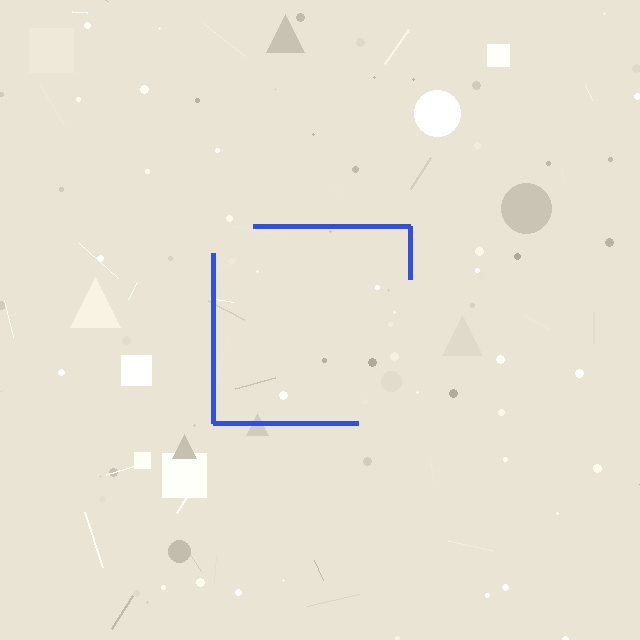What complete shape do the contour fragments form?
The contour fragments form a square.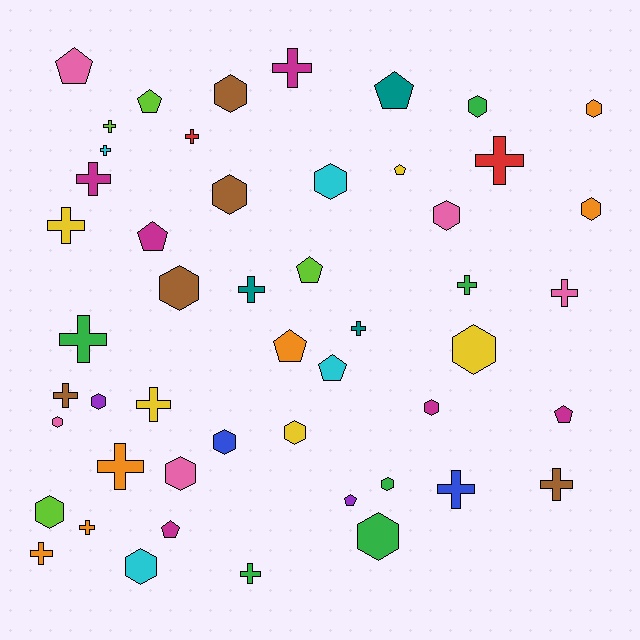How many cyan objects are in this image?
There are 4 cyan objects.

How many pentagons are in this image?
There are 11 pentagons.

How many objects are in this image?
There are 50 objects.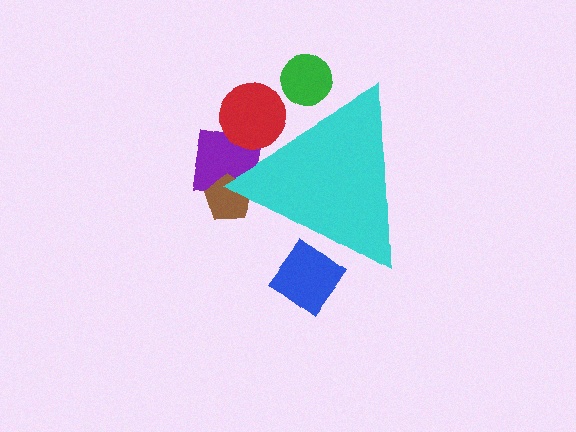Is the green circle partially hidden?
Yes, the green circle is partially hidden behind the cyan triangle.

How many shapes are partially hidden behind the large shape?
5 shapes are partially hidden.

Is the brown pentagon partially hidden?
Yes, the brown pentagon is partially hidden behind the cyan triangle.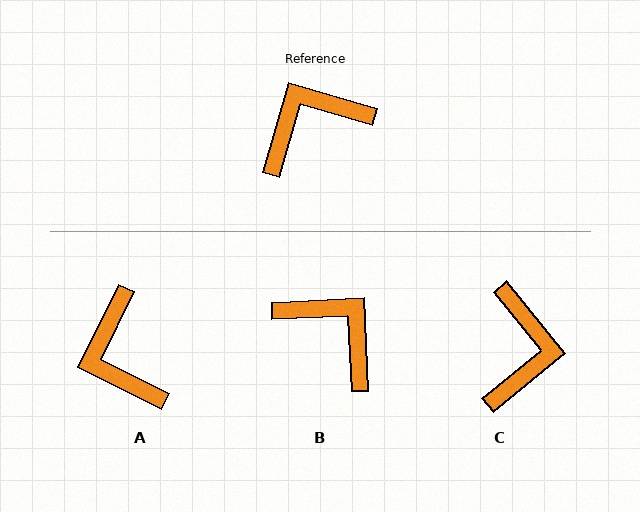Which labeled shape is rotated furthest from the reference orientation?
C, about 125 degrees away.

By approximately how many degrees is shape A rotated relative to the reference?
Approximately 80 degrees counter-clockwise.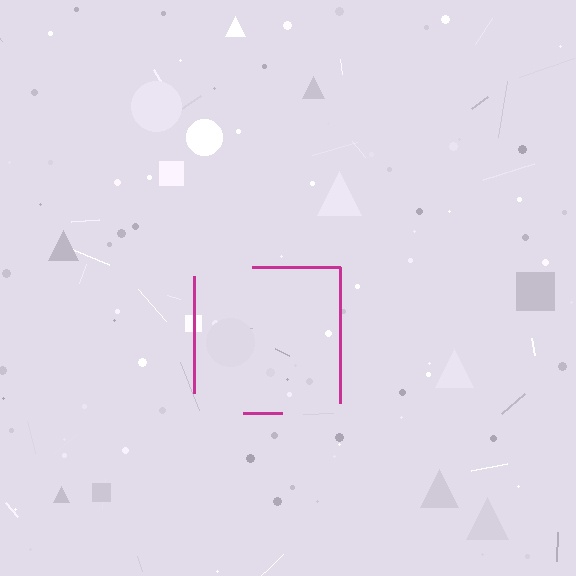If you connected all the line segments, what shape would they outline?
They would outline a square.